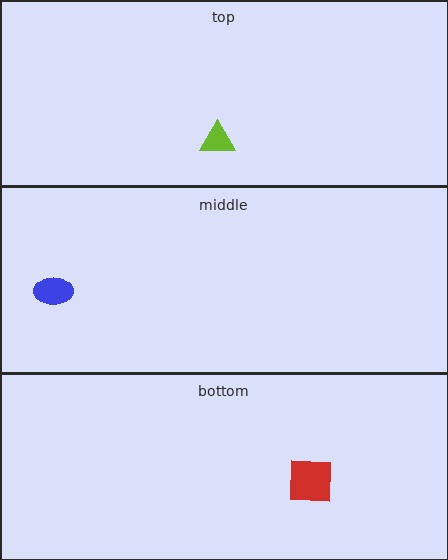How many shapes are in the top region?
1.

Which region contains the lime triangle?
The top region.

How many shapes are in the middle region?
1.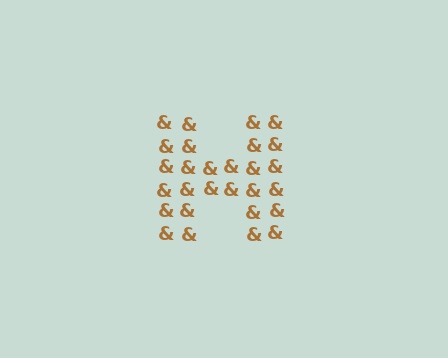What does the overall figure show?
The overall figure shows the letter H.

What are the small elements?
The small elements are ampersands.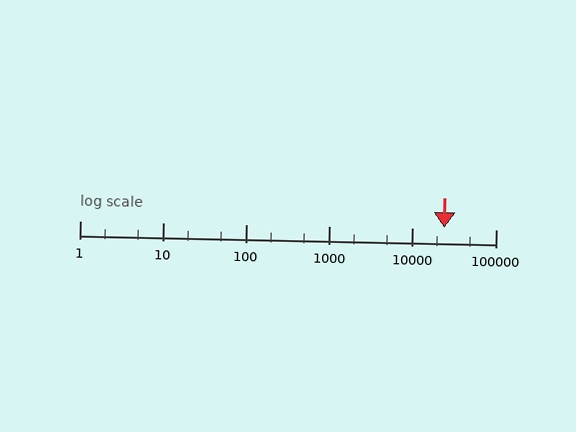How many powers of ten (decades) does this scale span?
The scale spans 5 decades, from 1 to 100000.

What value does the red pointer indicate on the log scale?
The pointer indicates approximately 24000.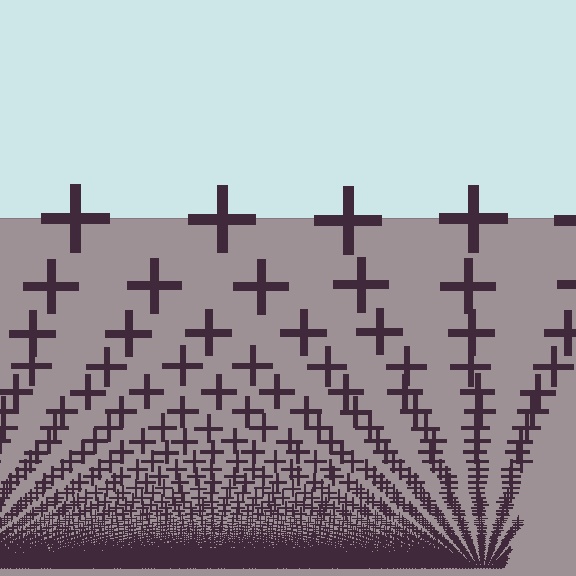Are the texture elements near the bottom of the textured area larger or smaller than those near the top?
Smaller. The gradient is inverted — elements near the bottom are smaller and denser.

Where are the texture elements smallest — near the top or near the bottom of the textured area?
Near the bottom.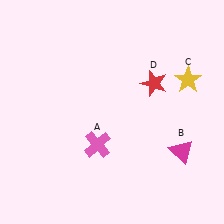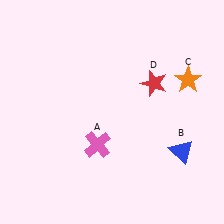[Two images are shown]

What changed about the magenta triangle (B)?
In Image 1, B is magenta. In Image 2, it changed to blue.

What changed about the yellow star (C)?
In Image 1, C is yellow. In Image 2, it changed to orange.